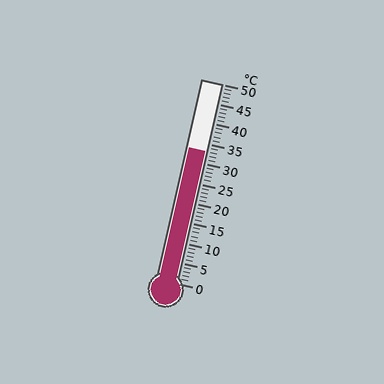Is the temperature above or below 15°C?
The temperature is above 15°C.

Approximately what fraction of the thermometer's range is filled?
The thermometer is filled to approximately 65% of its range.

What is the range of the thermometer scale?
The thermometer scale ranges from 0°C to 50°C.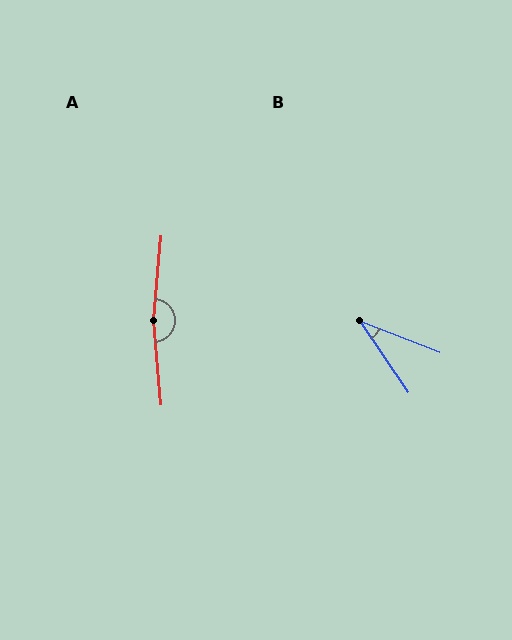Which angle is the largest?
A, at approximately 170 degrees.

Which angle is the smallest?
B, at approximately 35 degrees.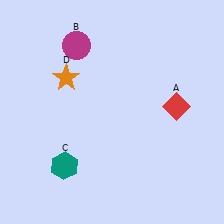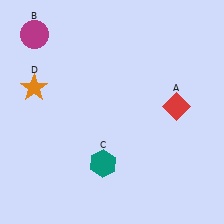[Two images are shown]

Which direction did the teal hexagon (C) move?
The teal hexagon (C) moved right.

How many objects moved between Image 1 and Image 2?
3 objects moved between the two images.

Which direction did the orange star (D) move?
The orange star (D) moved left.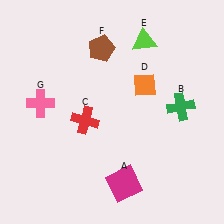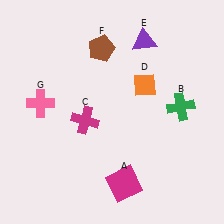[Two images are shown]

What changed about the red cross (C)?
In Image 1, C is red. In Image 2, it changed to magenta.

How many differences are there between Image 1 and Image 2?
There are 2 differences between the two images.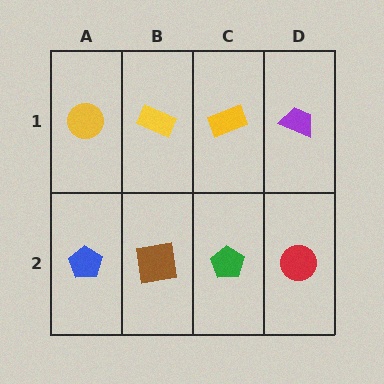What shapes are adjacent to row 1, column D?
A red circle (row 2, column D), a yellow rectangle (row 1, column C).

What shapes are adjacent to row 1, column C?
A green pentagon (row 2, column C), a yellow rectangle (row 1, column B), a purple trapezoid (row 1, column D).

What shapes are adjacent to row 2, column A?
A yellow circle (row 1, column A), a brown square (row 2, column B).